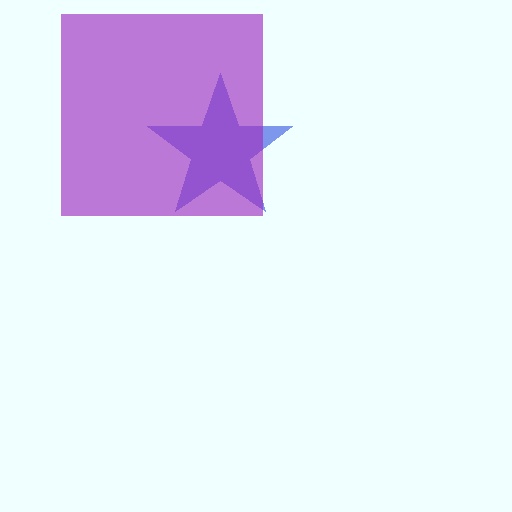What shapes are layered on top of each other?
The layered shapes are: a blue star, a purple square.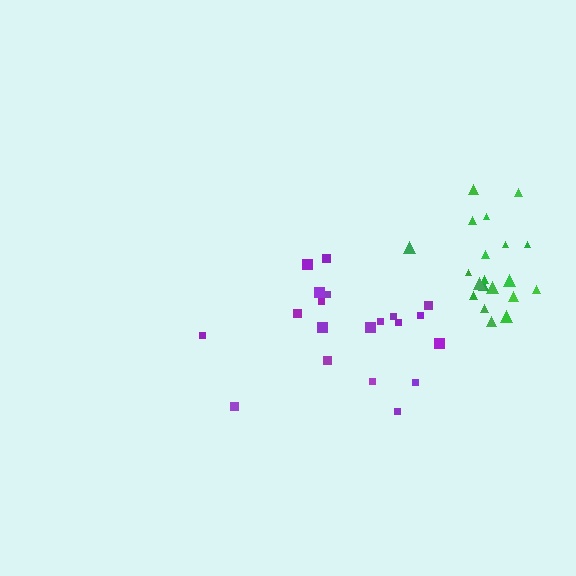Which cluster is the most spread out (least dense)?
Purple.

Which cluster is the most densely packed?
Green.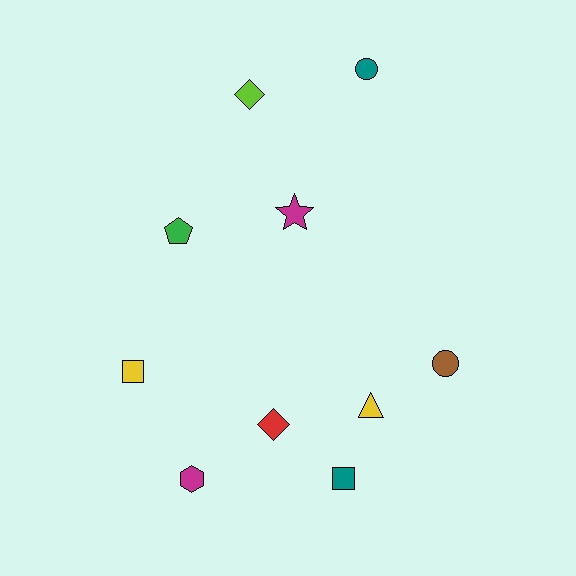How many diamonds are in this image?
There are 2 diamonds.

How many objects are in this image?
There are 10 objects.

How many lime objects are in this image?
There is 1 lime object.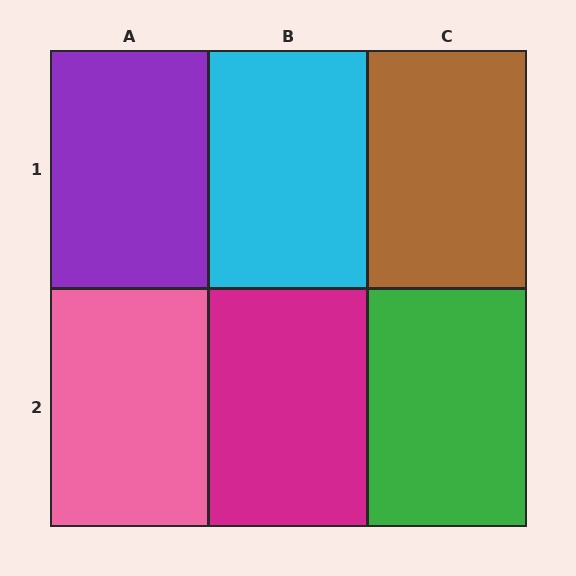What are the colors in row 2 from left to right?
Pink, magenta, green.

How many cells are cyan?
1 cell is cyan.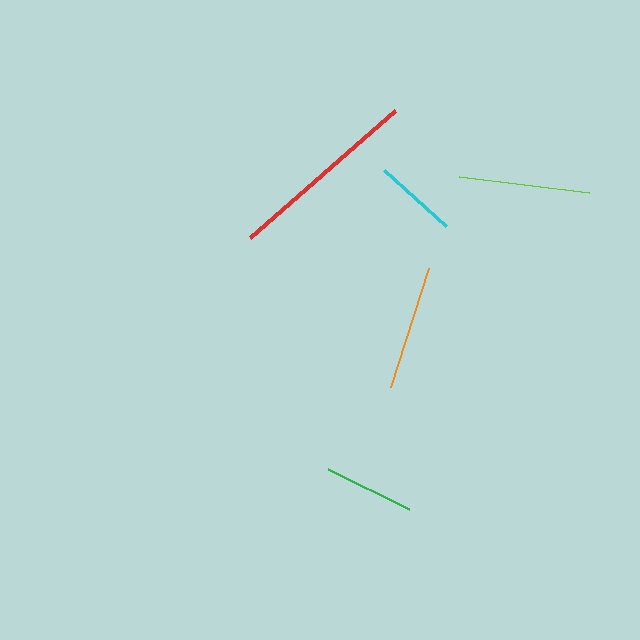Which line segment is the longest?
The red line is the longest at approximately 193 pixels.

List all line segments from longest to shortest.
From longest to shortest: red, lime, orange, green, cyan.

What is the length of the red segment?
The red segment is approximately 193 pixels long.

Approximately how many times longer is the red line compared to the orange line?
The red line is approximately 1.5 times the length of the orange line.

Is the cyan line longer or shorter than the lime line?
The lime line is longer than the cyan line.